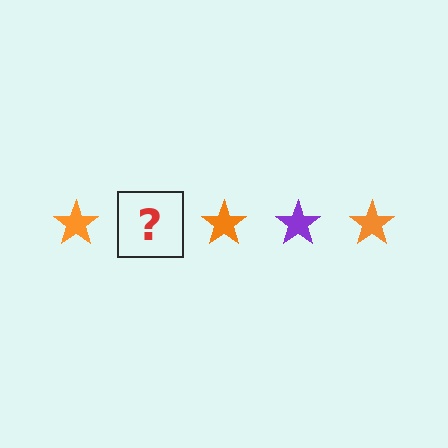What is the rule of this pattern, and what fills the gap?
The rule is that the pattern cycles through orange, purple stars. The gap should be filled with a purple star.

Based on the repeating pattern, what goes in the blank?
The blank should be a purple star.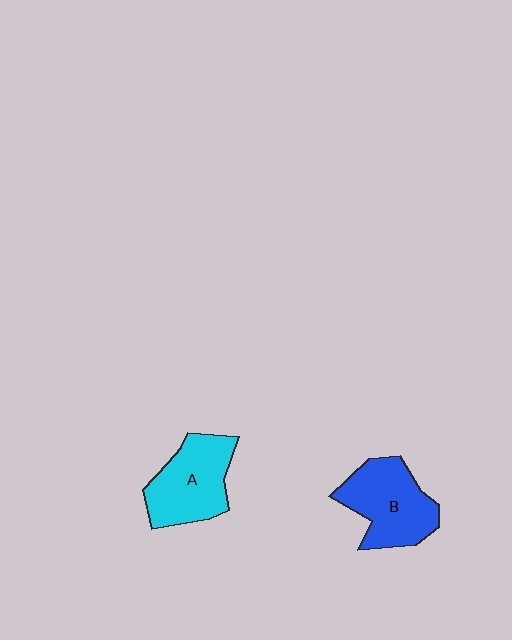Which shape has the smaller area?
Shape A (cyan).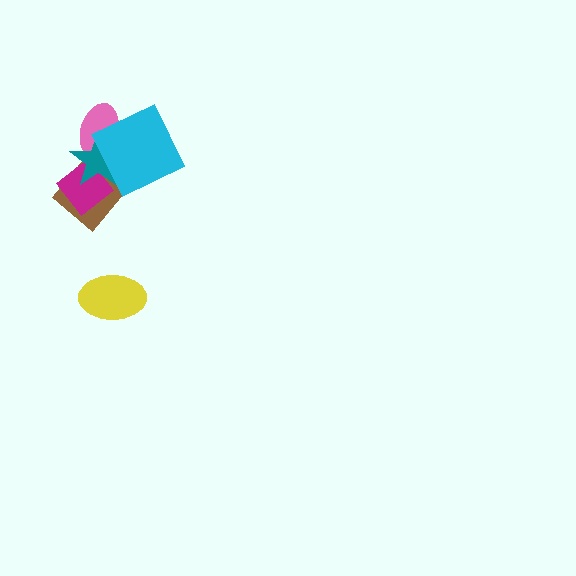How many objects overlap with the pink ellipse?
3 objects overlap with the pink ellipse.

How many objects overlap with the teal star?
4 objects overlap with the teal star.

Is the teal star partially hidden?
Yes, it is partially covered by another shape.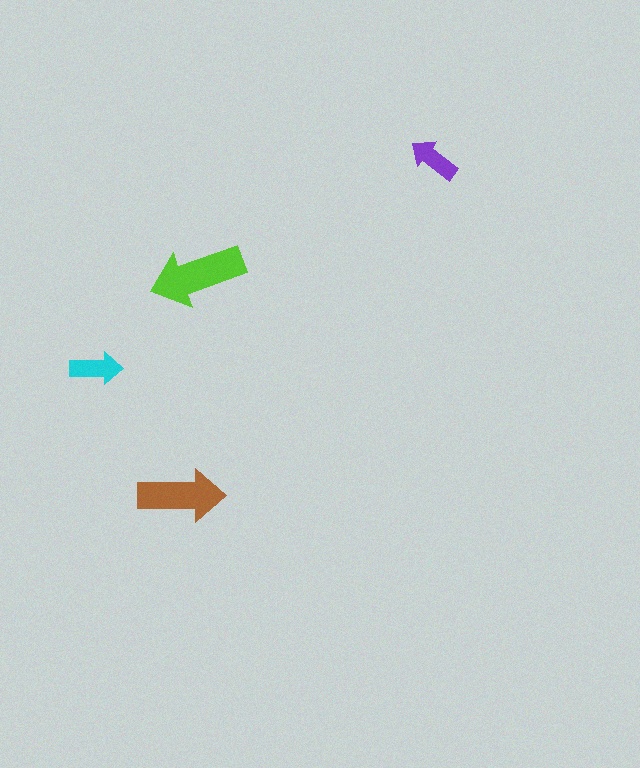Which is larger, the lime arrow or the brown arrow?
The lime one.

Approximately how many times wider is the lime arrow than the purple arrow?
About 2 times wider.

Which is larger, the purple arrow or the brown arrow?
The brown one.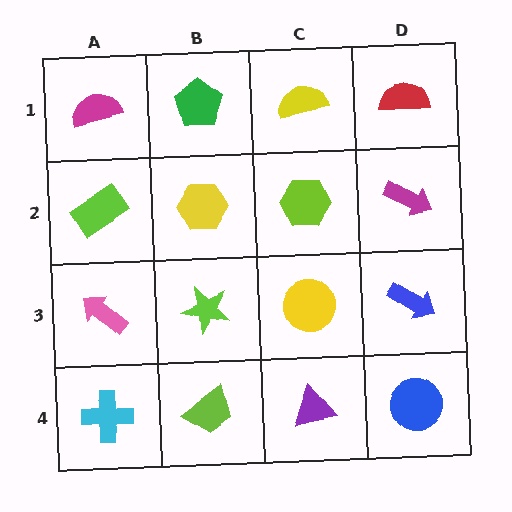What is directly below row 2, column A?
A pink arrow.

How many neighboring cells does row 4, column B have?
3.